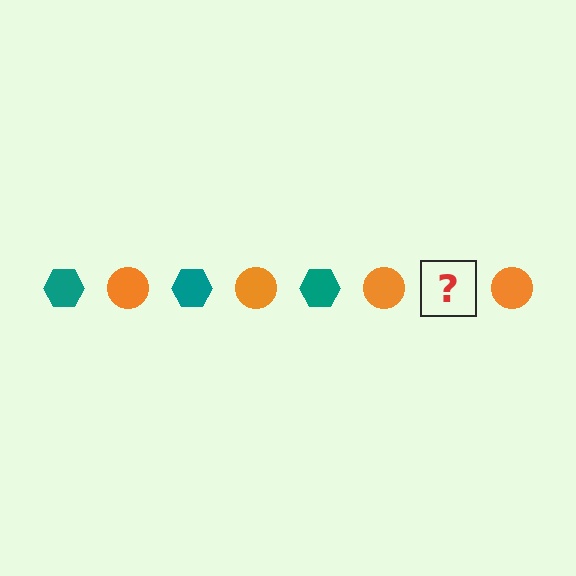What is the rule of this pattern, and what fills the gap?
The rule is that the pattern alternates between teal hexagon and orange circle. The gap should be filled with a teal hexagon.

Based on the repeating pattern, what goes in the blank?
The blank should be a teal hexagon.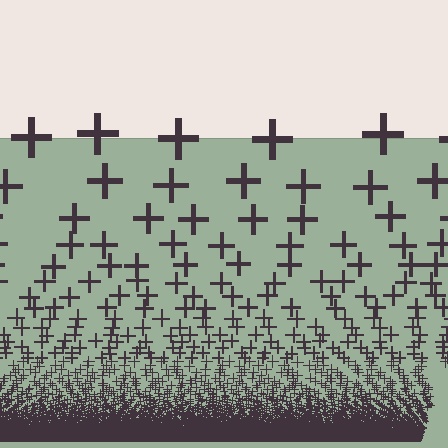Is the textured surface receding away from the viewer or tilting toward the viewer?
The surface appears to tilt toward the viewer. Texture elements get larger and sparser toward the top.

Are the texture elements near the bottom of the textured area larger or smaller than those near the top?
Smaller. The gradient is inverted — elements near the bottom are smaller and denser.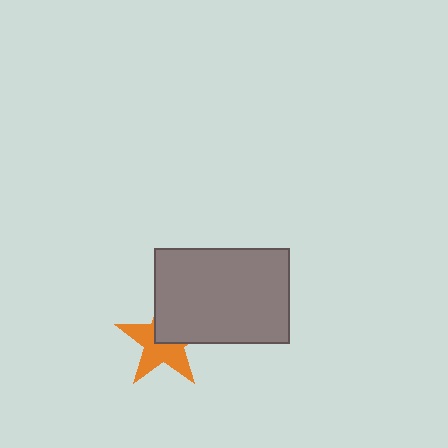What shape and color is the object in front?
The object in front is a gray rectangle.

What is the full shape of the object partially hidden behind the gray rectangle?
The partially hidden object is an orange star.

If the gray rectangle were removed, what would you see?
You would see the complete orange star.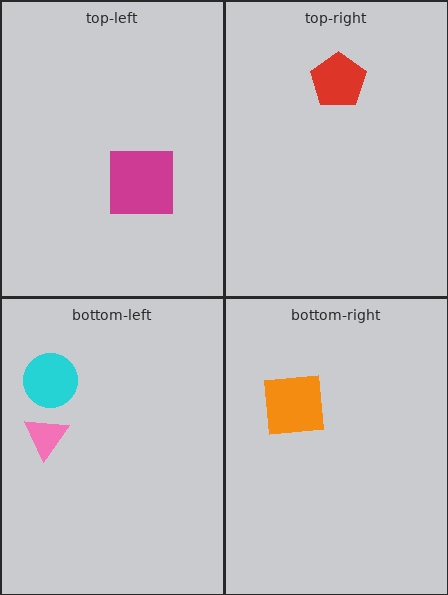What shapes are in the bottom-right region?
The orange square.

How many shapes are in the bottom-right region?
1.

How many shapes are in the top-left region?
1.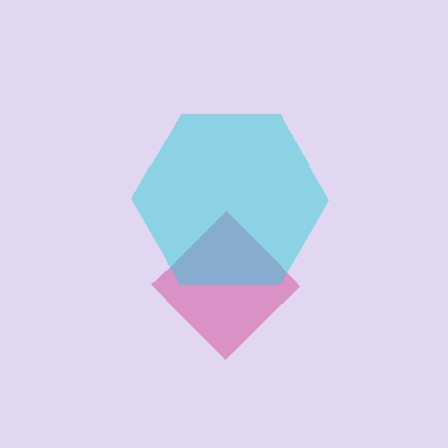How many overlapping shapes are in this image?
There are 2 overlapping shapes in the image.